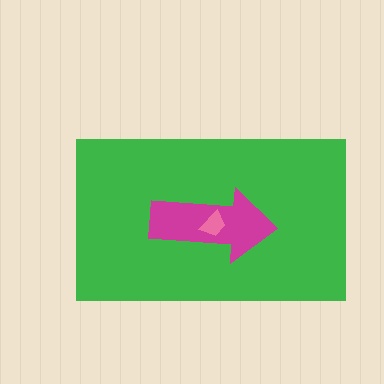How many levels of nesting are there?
3.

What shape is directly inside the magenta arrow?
The pink trapezoid.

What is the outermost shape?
The green rectangle.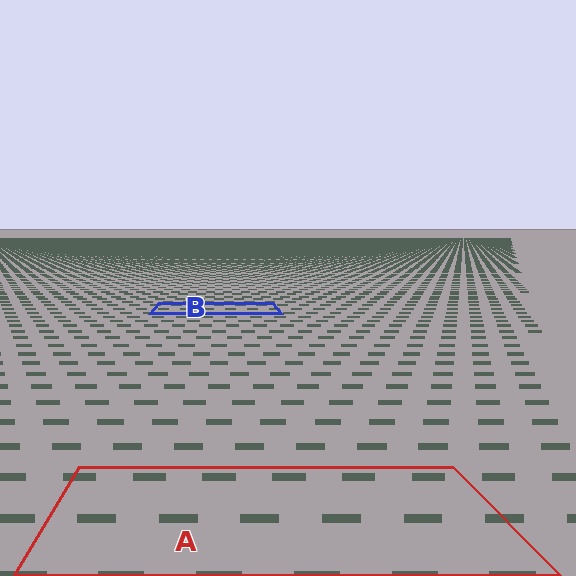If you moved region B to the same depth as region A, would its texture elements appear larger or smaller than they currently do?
They would appear larger. At a closer depth, the same texture elements are projected at a bigger on-screen size.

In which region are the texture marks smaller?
The texture marks are smaller in region B, because it is farther away.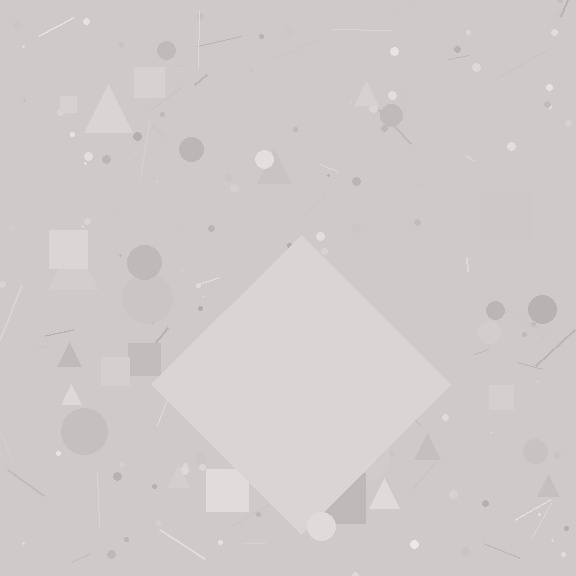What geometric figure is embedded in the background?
A diamond is embedded in the background.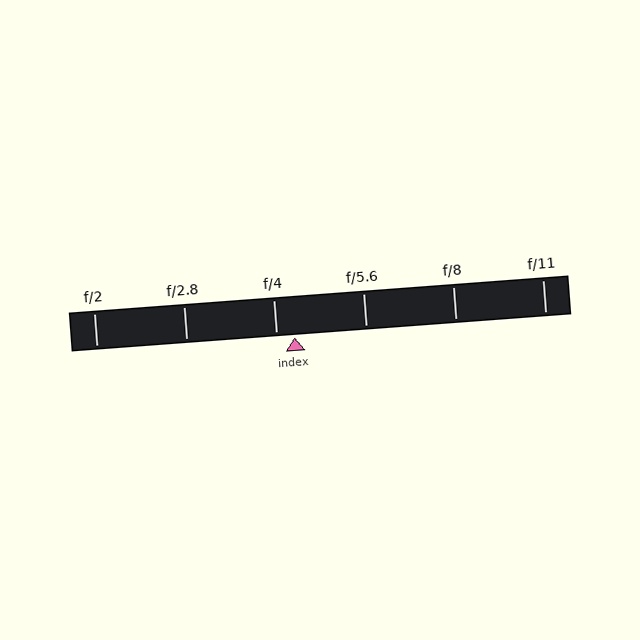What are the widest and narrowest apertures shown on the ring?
The widest aperture shown is f/2 and the narrowest is f/11.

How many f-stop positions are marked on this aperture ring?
There are 6 f-stop positions marked.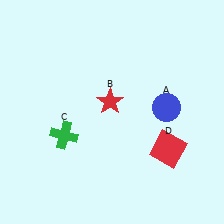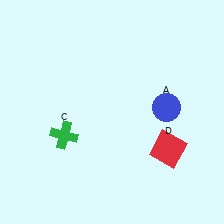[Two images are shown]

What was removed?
The red star (B) was removed in Image 2.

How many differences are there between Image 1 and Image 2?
There is 1 difference between the two images.